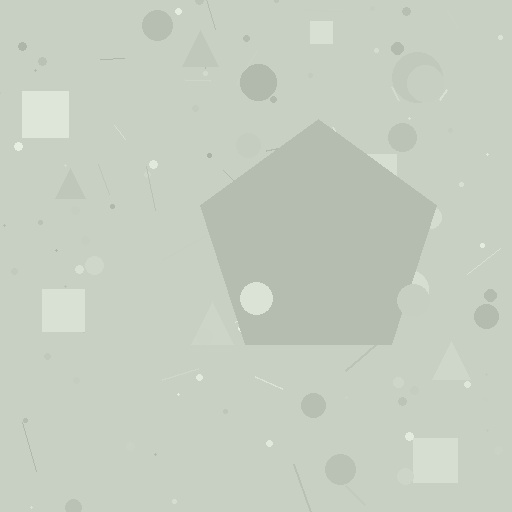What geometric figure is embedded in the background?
A pentagon is embedded in the background.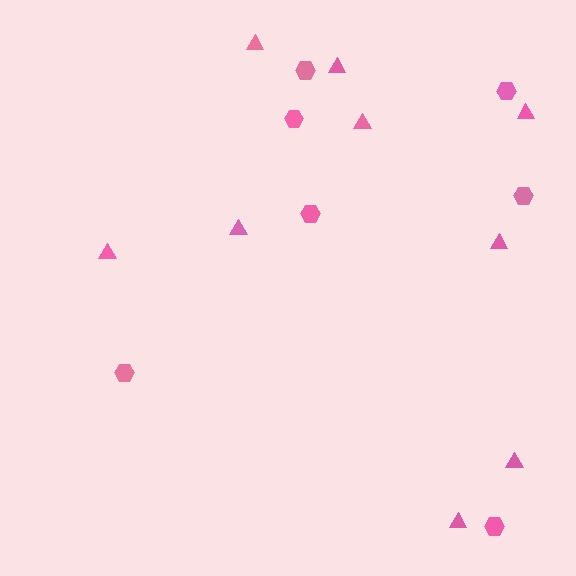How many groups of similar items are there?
There are 2 groups: one group of hexagons (7) and one group of triangles (9).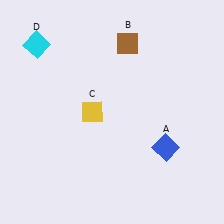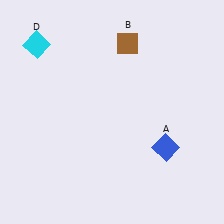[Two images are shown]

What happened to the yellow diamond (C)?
The yellow diamond (C) was removed in Image 2. It was in the top-left area of Image 1.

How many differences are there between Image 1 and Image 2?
There is 1 difference between the two images.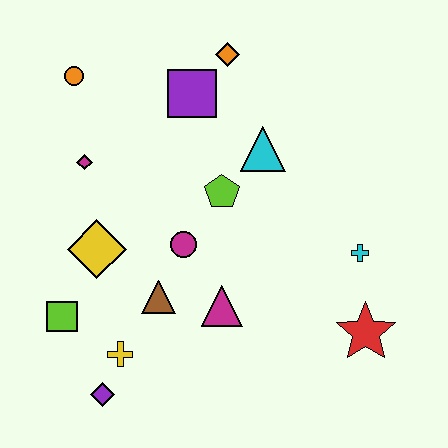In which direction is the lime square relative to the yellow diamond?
The lime square is below the yellow diamond.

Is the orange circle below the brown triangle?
No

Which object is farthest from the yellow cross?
The orange diamond is farthest from the yellow cross.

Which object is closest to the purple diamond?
The yellow cross is closest to the purple diamond.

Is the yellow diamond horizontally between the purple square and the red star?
No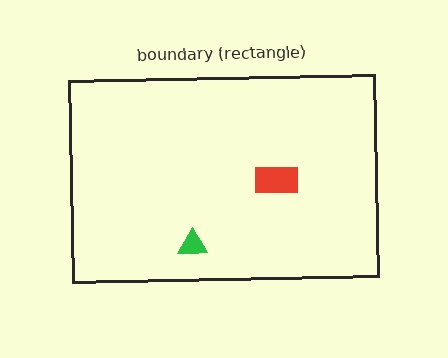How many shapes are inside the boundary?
2 inside, 0 outside.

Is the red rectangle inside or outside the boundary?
Inside.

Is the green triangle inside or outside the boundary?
Inside.